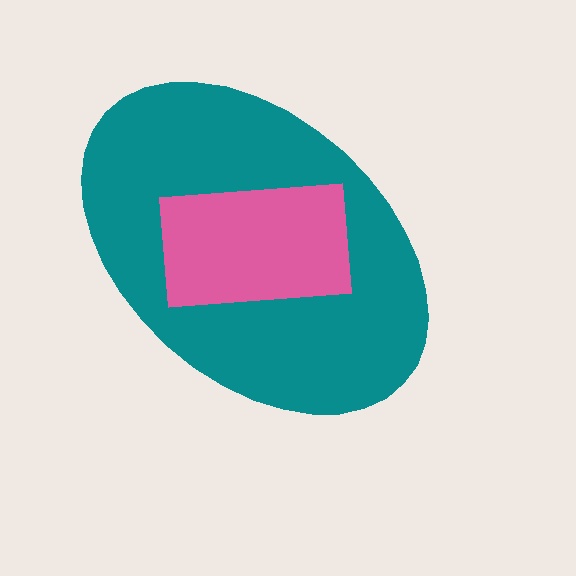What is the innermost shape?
The pink rectangle.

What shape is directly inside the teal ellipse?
The pink rectangle.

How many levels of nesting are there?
2.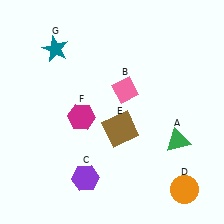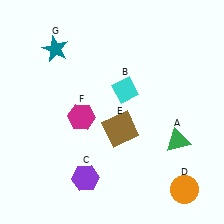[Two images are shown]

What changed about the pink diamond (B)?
In Image 1, B is pink. In Image 2, it changed to cyan.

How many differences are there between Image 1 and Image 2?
There is 1 difference between the two images.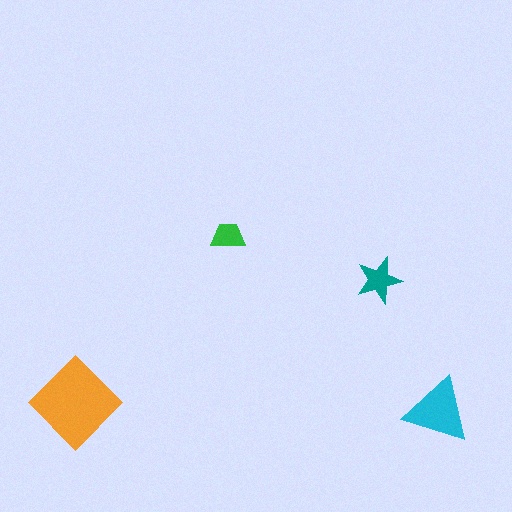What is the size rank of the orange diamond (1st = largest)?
1st.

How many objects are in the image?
There are 4 objects in the image.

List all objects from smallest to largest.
The green trapezoid, the teal star, the cyan triangle, the orange diamond.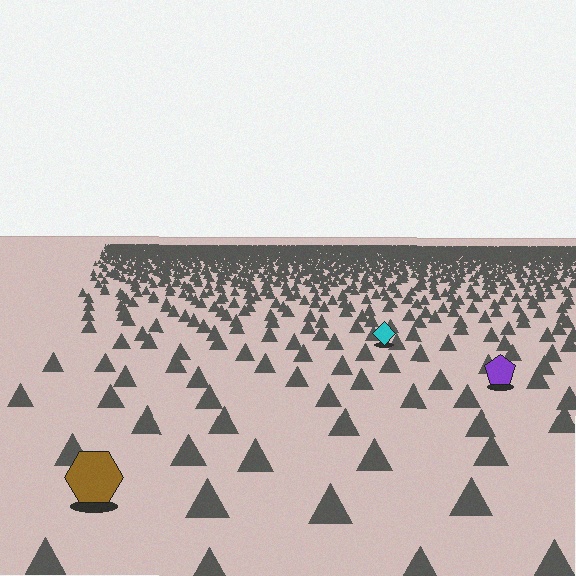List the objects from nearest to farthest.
From nearest to farthest: the brown hexagon, the purple pentagon, the cyan diamond.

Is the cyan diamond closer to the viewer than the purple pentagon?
No. The purple pentagon is closer — you can tell from the texture gradient: the ground texture is coarser near it.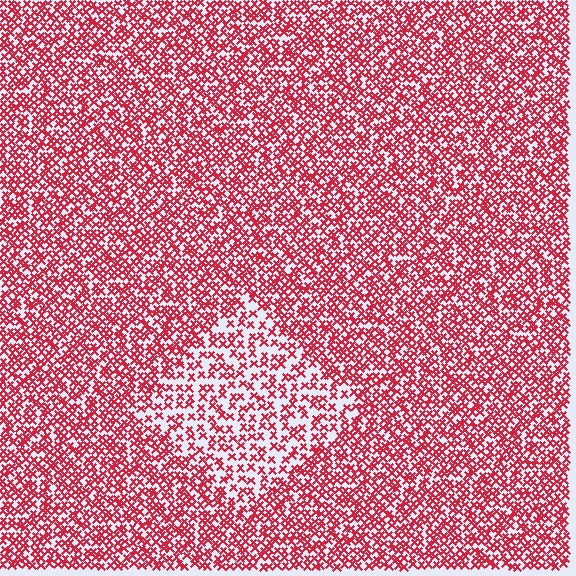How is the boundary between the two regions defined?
The boundary is defined by a change in element density (approximately 1.8x ratio). All elements are the same color, size, and shape.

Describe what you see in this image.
The image contains small red elements arranged at two different densities. A diamond-shaped region is visible where the elements are less densely packed than the surrounding area.